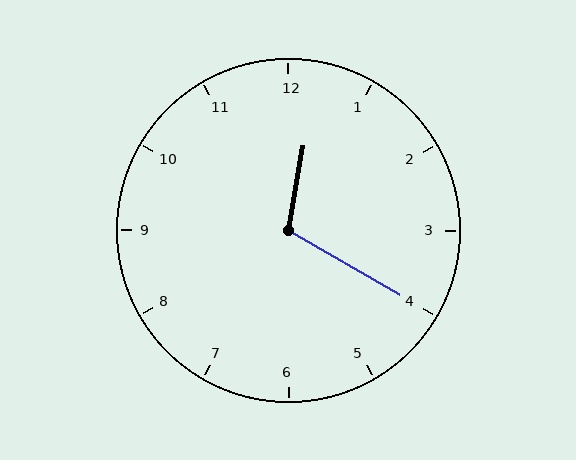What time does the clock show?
12:20.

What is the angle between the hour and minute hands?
Approximately 110 degrees.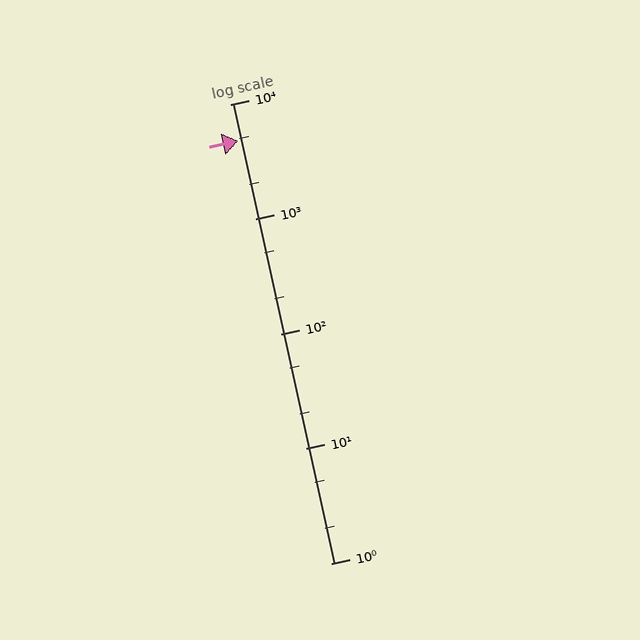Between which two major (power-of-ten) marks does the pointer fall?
The pointer is between 1000 and 10000.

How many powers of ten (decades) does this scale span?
The scale spans 4 decades, from 1 to 10000.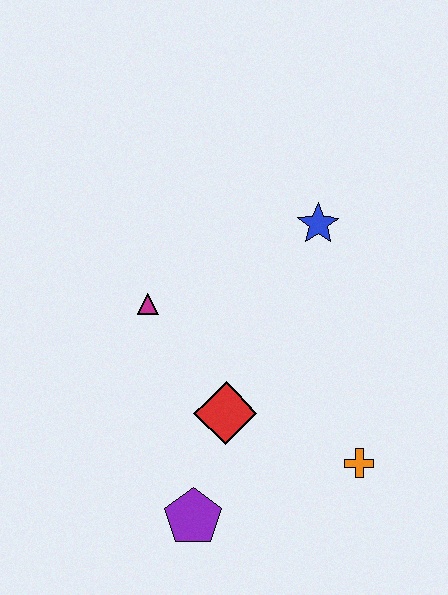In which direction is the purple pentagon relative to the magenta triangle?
The purple pentagon is below the magenta triangle.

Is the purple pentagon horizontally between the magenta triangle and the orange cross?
Yes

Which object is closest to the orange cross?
The red diamond is closest to the orange cross.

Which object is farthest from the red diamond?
The blue star is farthest from the red diamond.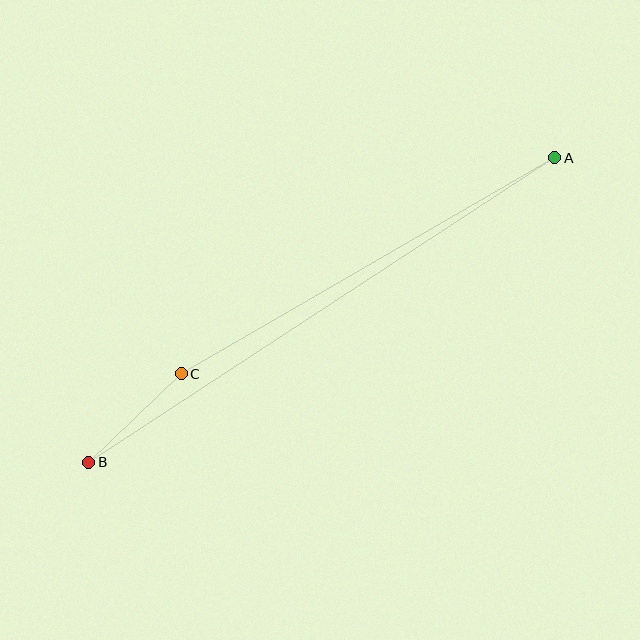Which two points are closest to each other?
Points B and C are closest to each other.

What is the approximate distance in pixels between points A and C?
The distance between A and C is approximately 432 pixels.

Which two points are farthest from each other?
Points A and B are farthest from each other.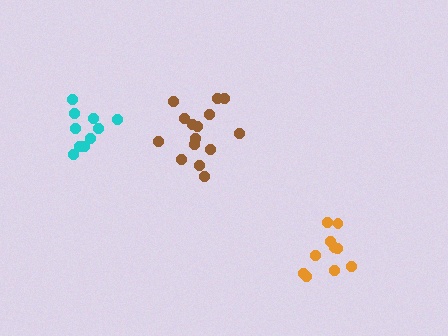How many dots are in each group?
Group 1: 10 dots, Group 2: 15 dots, Group 3: 10 dots (35 total).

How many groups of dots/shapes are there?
There are 3 groups.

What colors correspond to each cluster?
The clusters are colored: orange, brown, cyan.